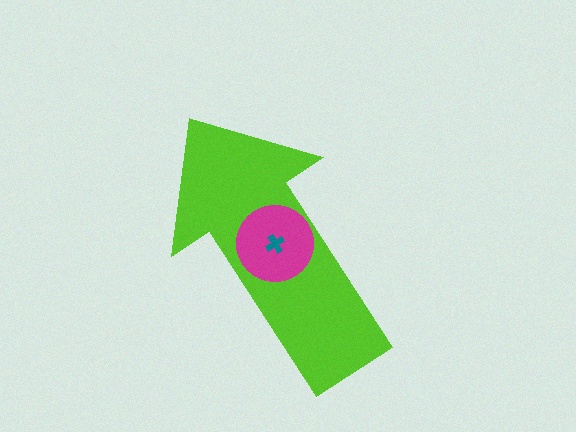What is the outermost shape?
The lime arrow.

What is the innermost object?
The teal cross.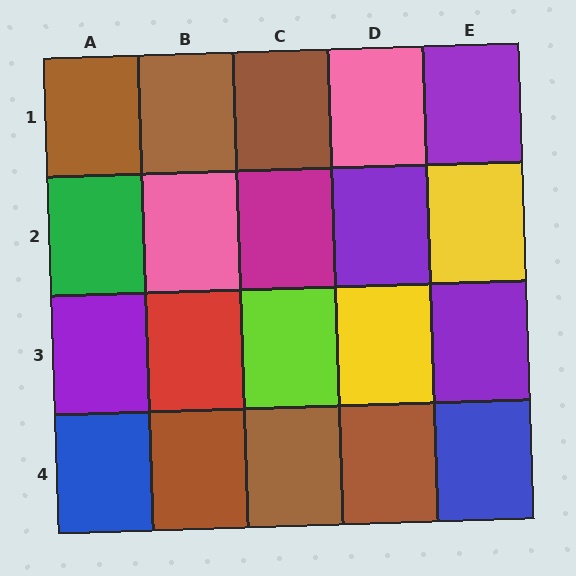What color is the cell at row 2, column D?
Purple.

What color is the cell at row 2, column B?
Pink.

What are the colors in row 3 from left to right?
Purple, red, lime, yellow, purple.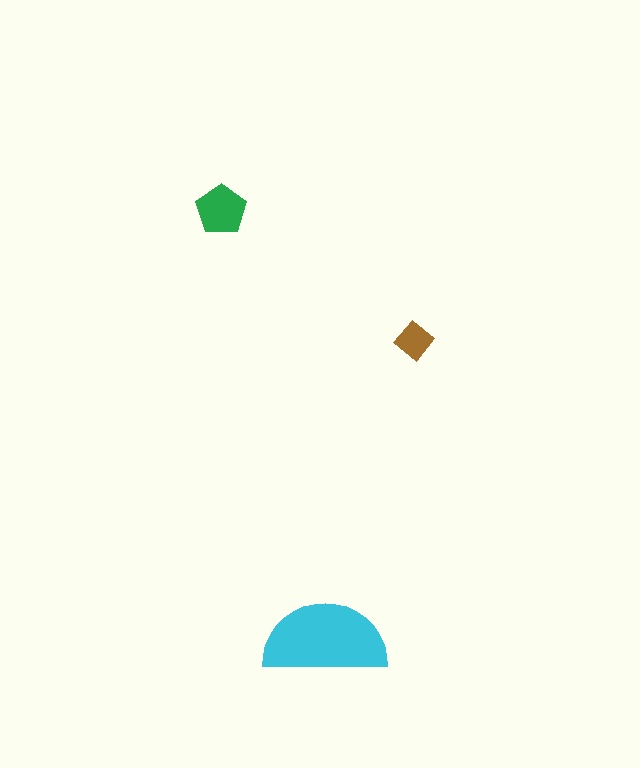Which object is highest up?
The green pentagon is topmost.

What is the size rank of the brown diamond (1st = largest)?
3rd.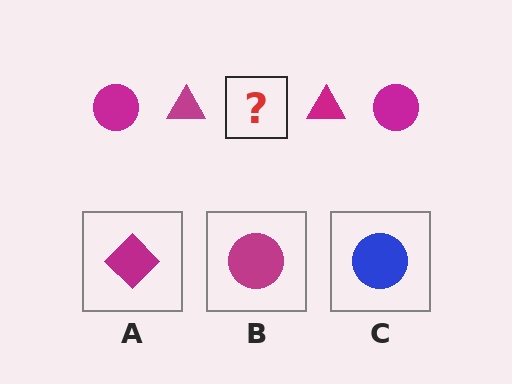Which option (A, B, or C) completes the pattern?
B.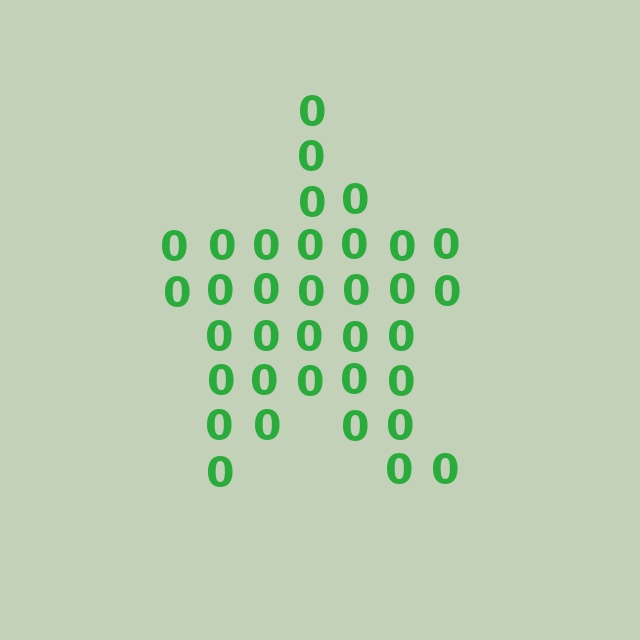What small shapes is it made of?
It is made of small digit 0's.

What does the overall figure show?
The overall figure shows a star.